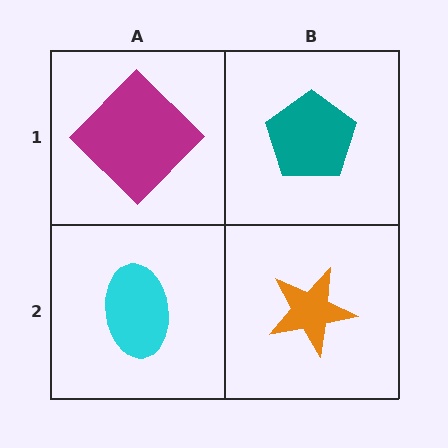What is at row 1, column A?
A magenta diamond.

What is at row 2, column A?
A cyan ellipse.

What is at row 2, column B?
An orange star.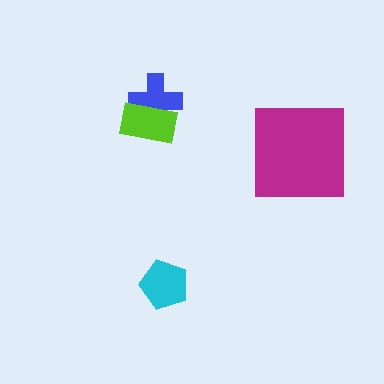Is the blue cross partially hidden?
Yes, it is partially covered by another shape.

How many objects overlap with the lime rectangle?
1 object overlaps with the lime rectangle.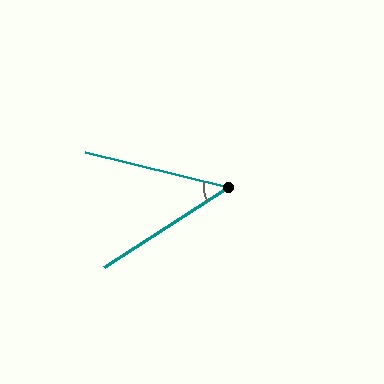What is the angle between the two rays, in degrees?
Approximately 46 degrees.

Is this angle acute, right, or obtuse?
It is acute.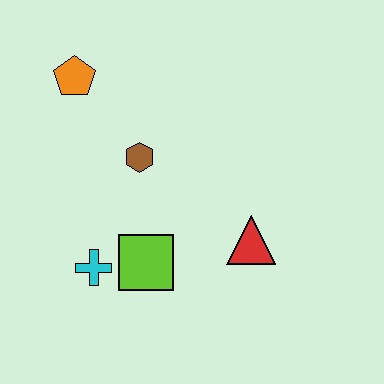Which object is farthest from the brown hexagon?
The red triangle is farthest from the brown hexagon.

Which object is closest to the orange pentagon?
The brown hexagon is closest to the orange pentagon.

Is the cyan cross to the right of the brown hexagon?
No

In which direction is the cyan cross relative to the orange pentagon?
The cyan cross is below the orange pentagon.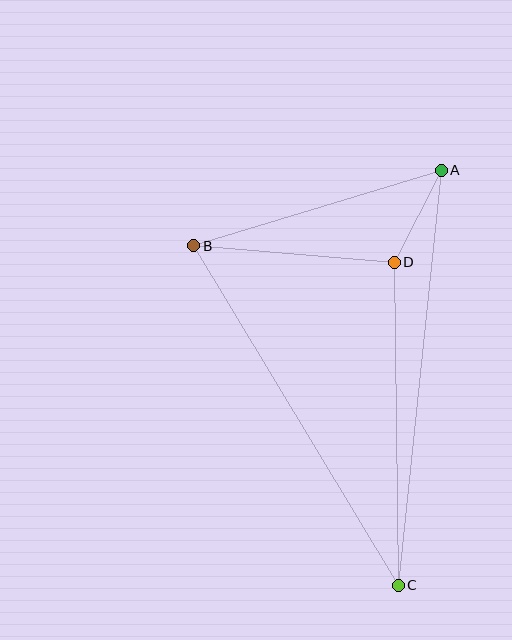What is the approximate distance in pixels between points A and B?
The distance between A and B is approximately 259 pixels.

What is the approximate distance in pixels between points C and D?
The distance between C and D is approximately 323 pixels.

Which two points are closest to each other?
Points A and D are closest to each other.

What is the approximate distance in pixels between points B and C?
The distance between B and C is approximately 397 pixels.